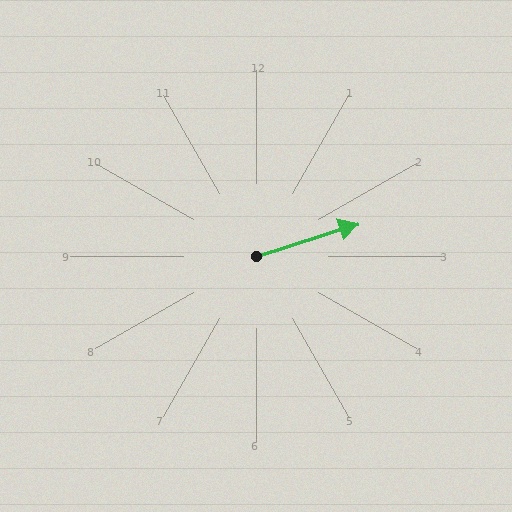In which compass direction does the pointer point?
East.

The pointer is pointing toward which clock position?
Roughly 2 o'clock.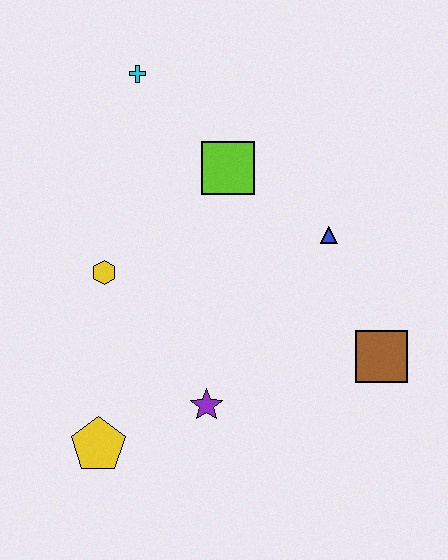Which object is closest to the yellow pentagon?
The purple star is closest to the yellow pentagon.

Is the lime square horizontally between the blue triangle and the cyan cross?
Yes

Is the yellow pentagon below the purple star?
Yes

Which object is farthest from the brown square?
The cyan cross is farthest from the brown square.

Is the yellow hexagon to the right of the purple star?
No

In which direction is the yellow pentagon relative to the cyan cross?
The yellow pentagon is below the cyan cross.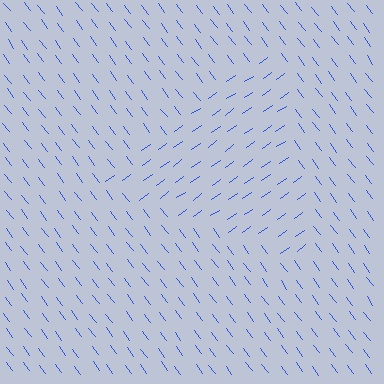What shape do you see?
I see a triangle.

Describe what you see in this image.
The image is filled with small blue line segments. A triangle region in the image has lines oriented differently from the surrounding lines, creating a visible texture boundary.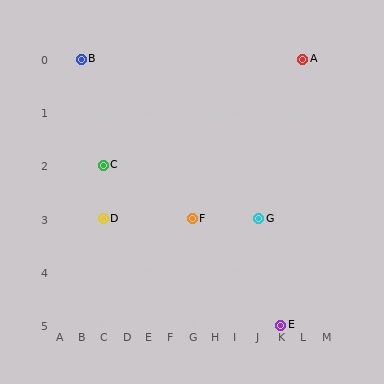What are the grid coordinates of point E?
Point E is at grid coordinates (K, 5).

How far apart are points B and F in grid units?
Points B and F are 5 columns and 3 rows apart (about 5.8 grid units diagonally).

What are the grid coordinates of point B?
Point B is at grid coordinates (B, 0).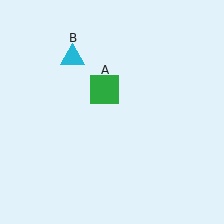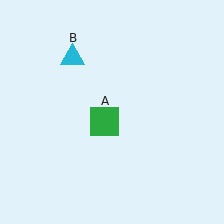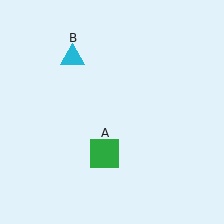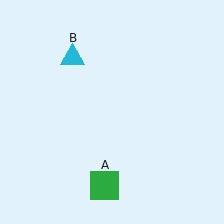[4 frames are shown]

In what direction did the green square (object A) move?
The green square (object A) moved down.